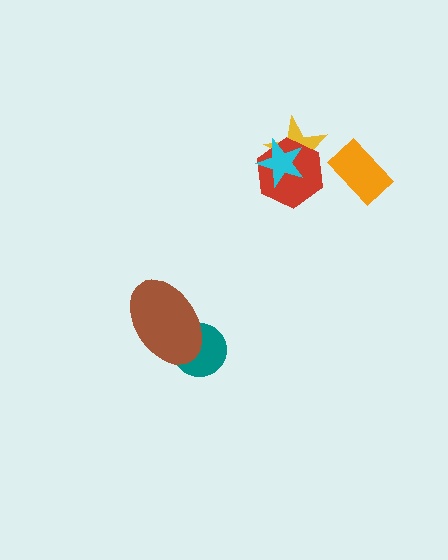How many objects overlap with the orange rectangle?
0 objects overlap with the orange rectangle.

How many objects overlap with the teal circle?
1 object overlaps with the teal circle.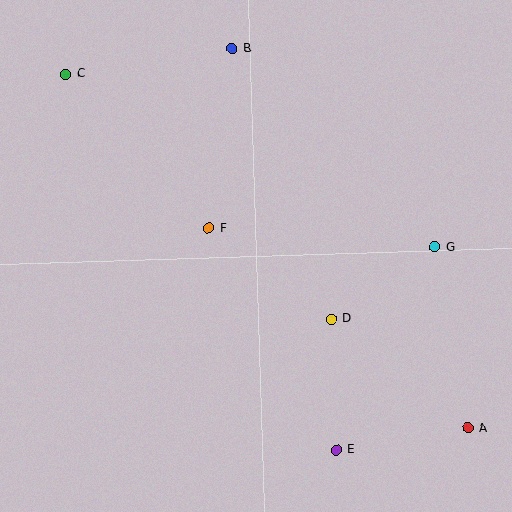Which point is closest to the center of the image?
Point F at (209, 228) is closest to the center.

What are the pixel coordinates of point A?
Point A is at (468, 428).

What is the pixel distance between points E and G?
The distance between E and G is 226 pixels.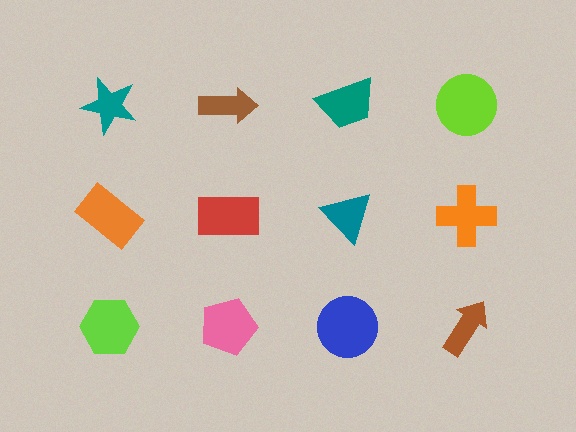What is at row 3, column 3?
A blue circle.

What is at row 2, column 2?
A red rectangle.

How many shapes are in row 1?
4 shapes.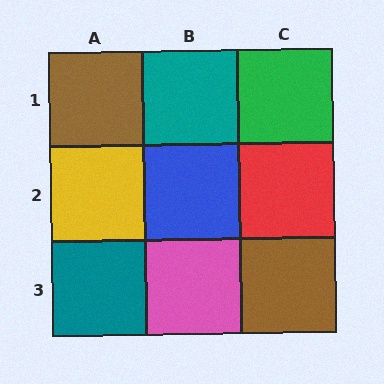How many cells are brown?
2 cells are brown.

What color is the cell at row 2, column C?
Red.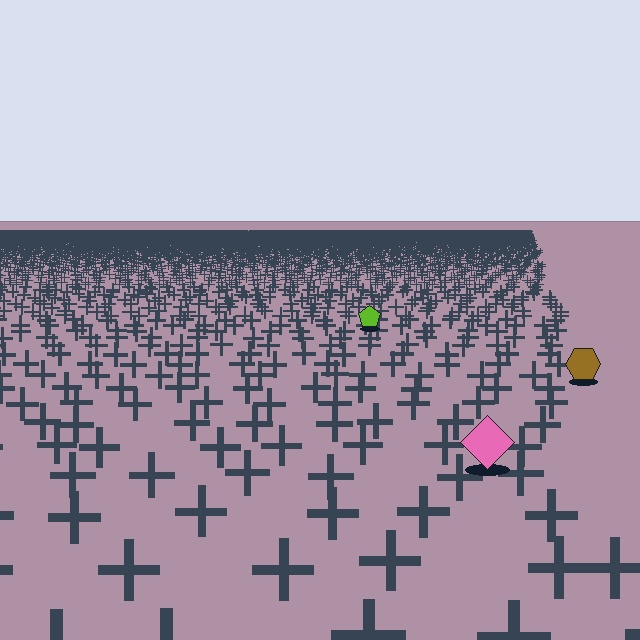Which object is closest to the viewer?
The pink diamond is closest. The texture marks near it are larger and more spread out.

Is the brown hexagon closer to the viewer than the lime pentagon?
Yes. The brown hexagon is closer — you can tell from the texture gradient: the ground texture is coarser near it.